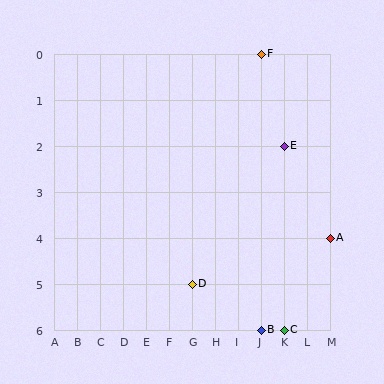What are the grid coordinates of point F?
Point F is at grid coordinates (J, 0).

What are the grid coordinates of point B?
Point B is at grid coordinates (J, 6).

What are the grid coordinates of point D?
Point D is at grid coordinates (G, 5).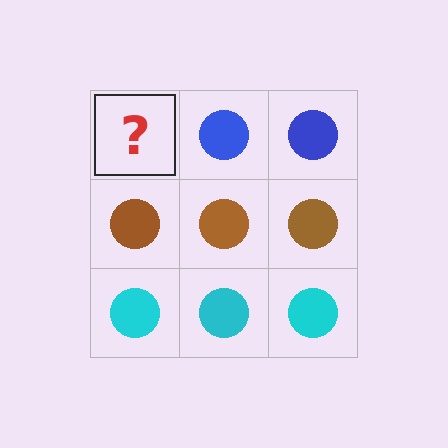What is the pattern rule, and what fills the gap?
The rule is that each row has a consistent color. The gap should be filled with a blue circle.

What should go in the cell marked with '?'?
The missing cell should contain a blue circle.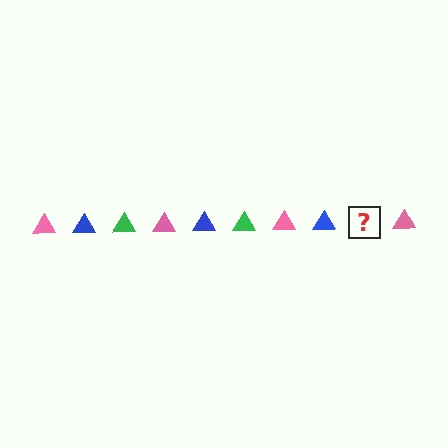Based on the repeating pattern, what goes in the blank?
The blank should be a green triangle.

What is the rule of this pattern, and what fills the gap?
The rule is that the pattern cycles through pink, blue, green triangles. The gap should be filled with a green triangle.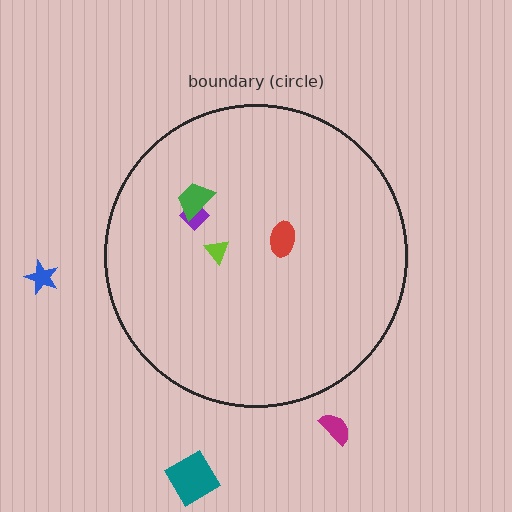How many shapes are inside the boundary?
4 inside, 3 outside.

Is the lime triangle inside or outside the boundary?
Inside.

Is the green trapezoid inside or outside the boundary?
Inside.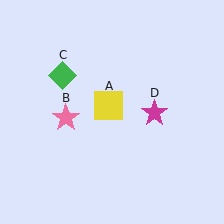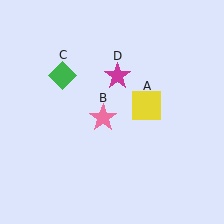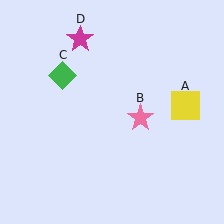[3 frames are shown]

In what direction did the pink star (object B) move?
The pink star (object B) moved right.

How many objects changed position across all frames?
3 objects changed position: yellow square (object A), pink star (object B), magenta star (object D).